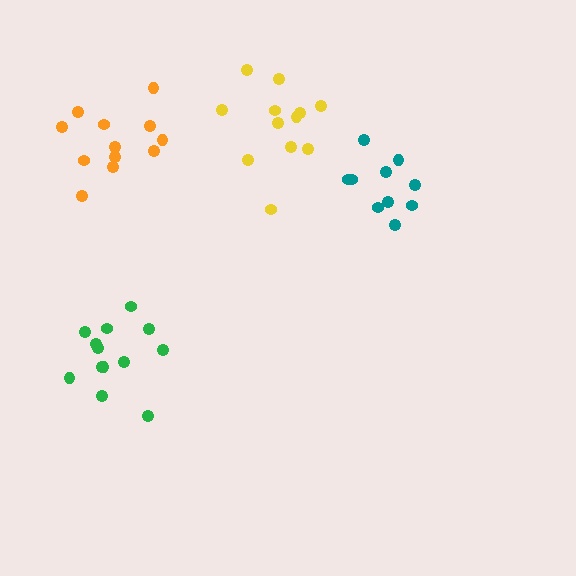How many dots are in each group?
Group 1: 13 dots, Group 2: 10 dots, Group 3: 12 dots, Group 4: 12 dots (47 total).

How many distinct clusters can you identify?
There are 4 distinct clusters.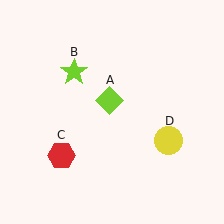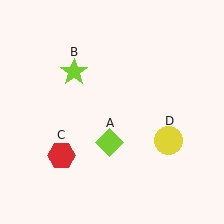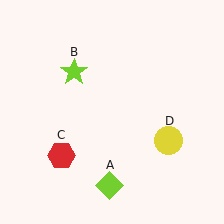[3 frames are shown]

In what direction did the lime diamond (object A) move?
The lime diamond (object A) moved down.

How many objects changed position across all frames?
1 object changed position: lime diamond (object A).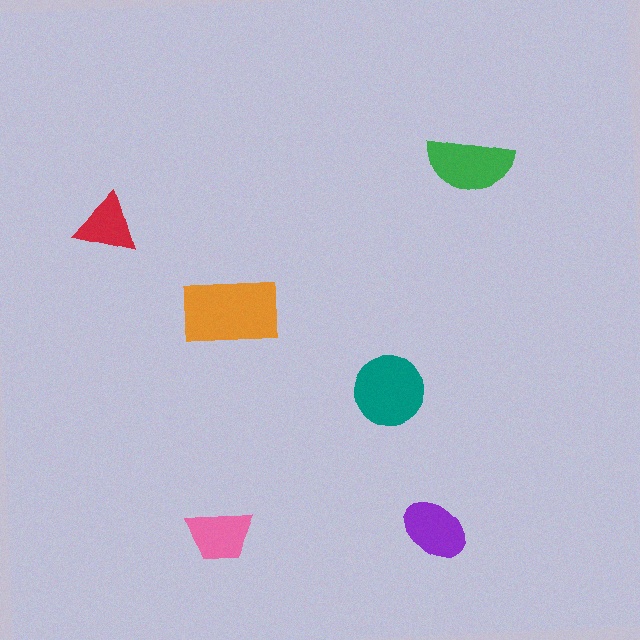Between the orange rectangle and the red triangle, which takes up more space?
The orange rectangle.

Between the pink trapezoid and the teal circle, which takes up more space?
The teal circle.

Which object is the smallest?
The red triangle.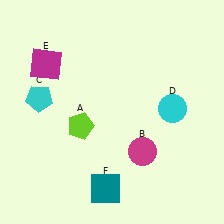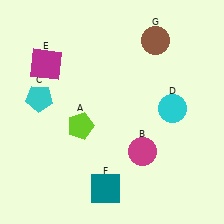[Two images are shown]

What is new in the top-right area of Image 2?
A brown circle (G) was added in the top-right area of Image 2.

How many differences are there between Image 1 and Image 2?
There is 1 difference between the two images.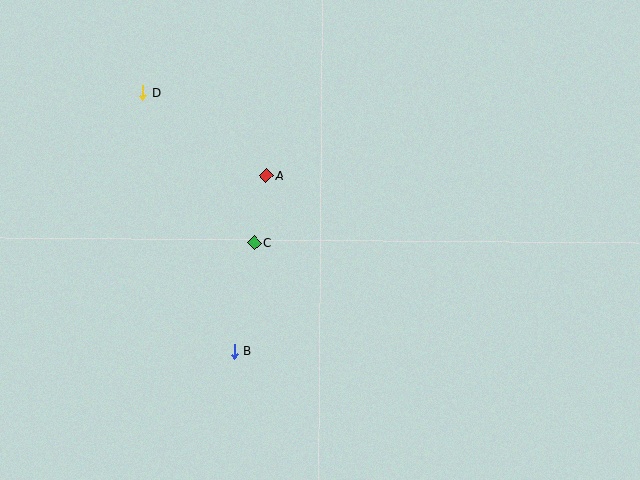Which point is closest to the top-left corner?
Point D is closest to the top-left corner.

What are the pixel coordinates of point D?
Point D is at (143, 93).